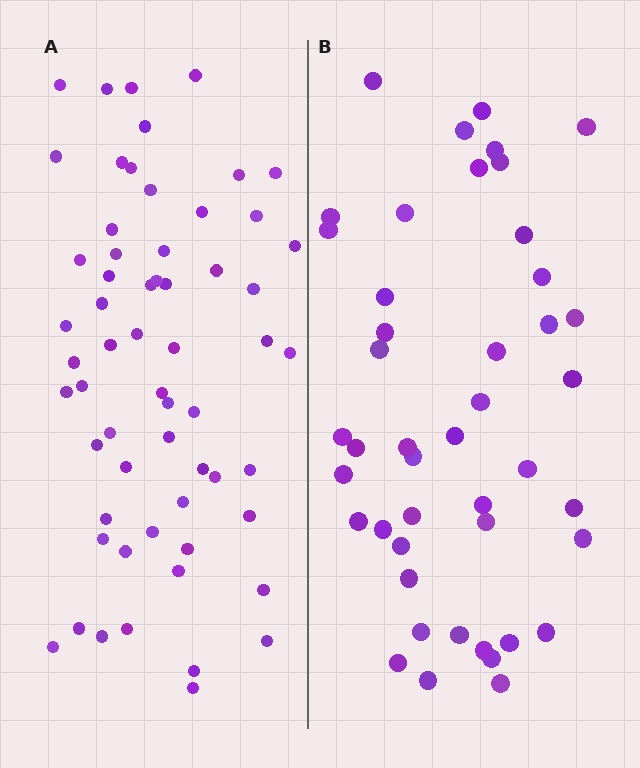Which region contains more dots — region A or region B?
Region A (the left region) has more dots.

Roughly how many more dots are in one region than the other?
Region A has approximately 15 more dots than region B.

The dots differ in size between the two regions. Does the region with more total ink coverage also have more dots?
No. Region B has more total ink coverage because its dots are larger, but region A actually contains more individual dots. Total area can be misleading — the number of items is what matters here.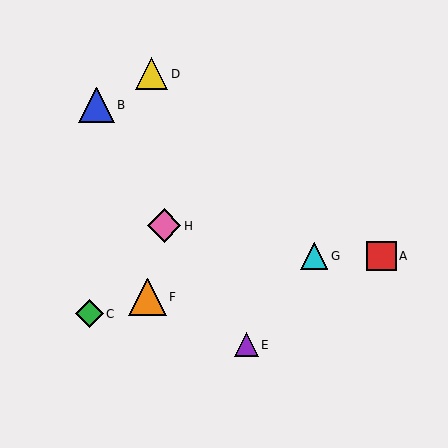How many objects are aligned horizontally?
2 objects (A, G) are aligned horizontally.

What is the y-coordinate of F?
Object F is at y≈297.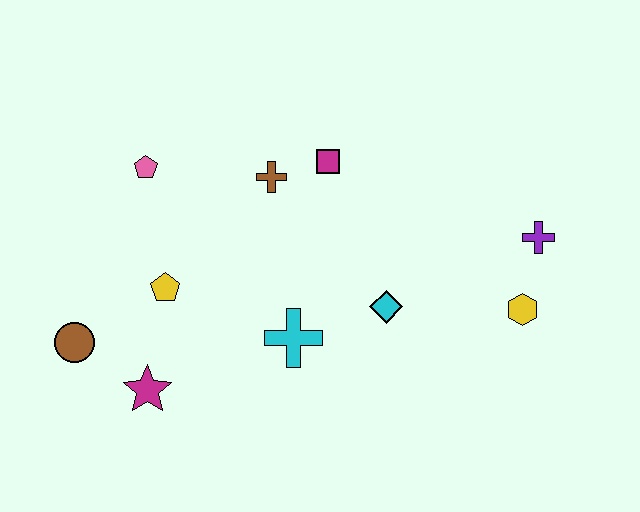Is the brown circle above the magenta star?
Yes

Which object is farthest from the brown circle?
The purple cross is farthest from the brown circle.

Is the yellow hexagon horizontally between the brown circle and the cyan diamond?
No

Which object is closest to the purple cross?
The yellow hexagon is closest to the purple cross.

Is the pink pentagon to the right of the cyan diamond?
No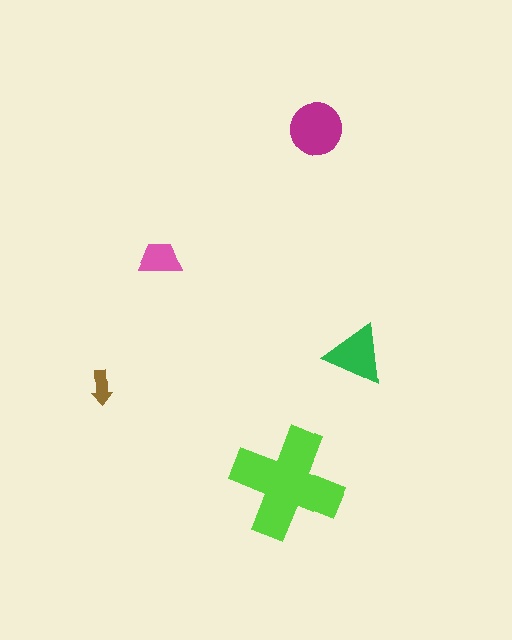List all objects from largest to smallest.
The lime cross, the magenta circle, the green triangle, the pink trapezoid, the brown arrow.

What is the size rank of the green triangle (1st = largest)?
3rd.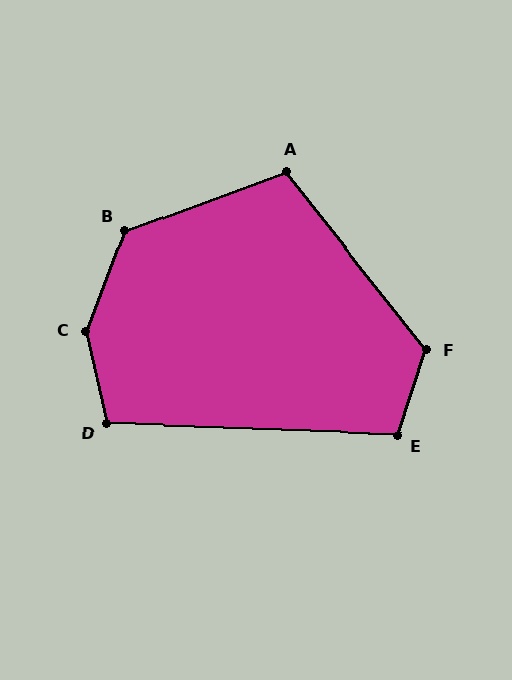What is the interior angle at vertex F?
Approximately 123 degrees (obtuse).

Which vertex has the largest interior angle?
C, at approximately 146 degrees.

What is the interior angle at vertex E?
Approximately 106 degrees (obtuse).